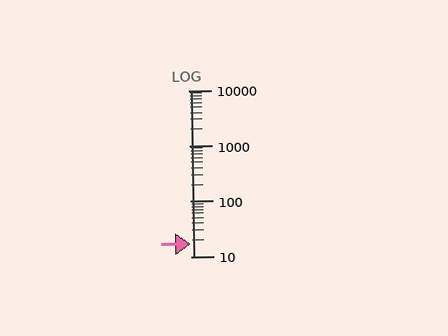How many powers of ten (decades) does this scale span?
The scale spans 3 decades, from 10 to 10000.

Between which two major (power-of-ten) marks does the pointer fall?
The pointer is between 10 and 100.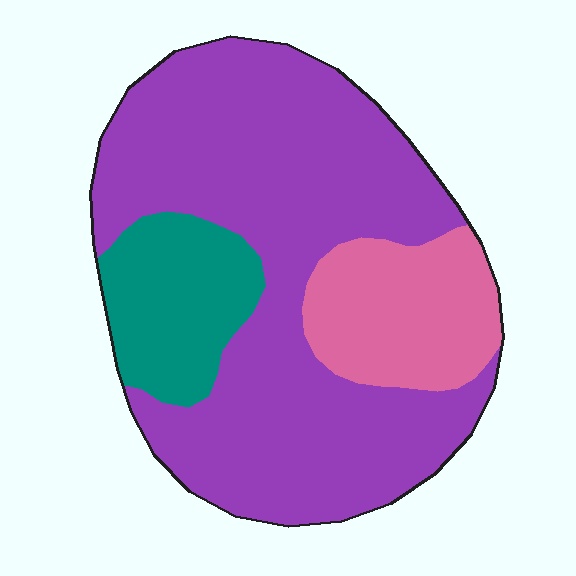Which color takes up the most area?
Purple, at roughly 65%.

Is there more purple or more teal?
Purple.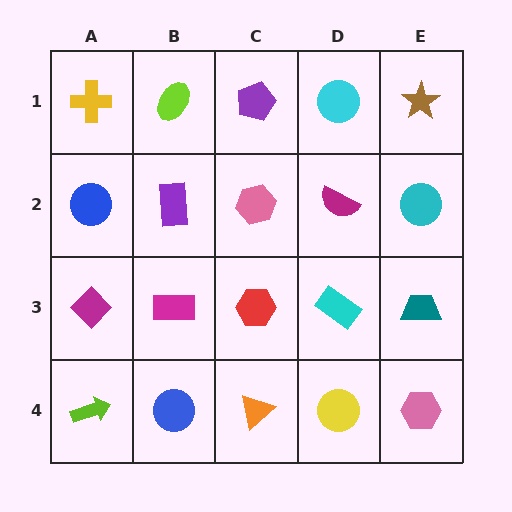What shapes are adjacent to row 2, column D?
A cyan circle (row 1, column D), a cyan rectangle (row 3, column D), a pink hexagon (row 2, column C), a cyan circle (row 2, column E).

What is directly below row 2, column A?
A magenta diamond.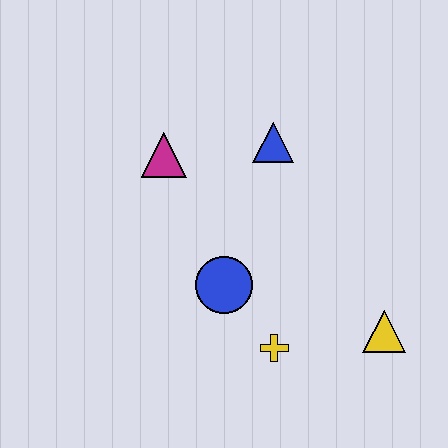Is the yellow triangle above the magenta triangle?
No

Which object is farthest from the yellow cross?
The magenta triangle is farthest from the yellow cross.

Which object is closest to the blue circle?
The yellow cross is closest to the blue circle.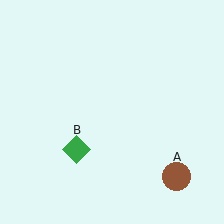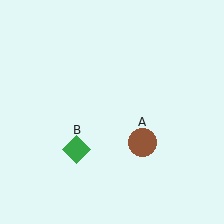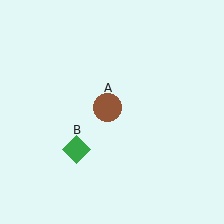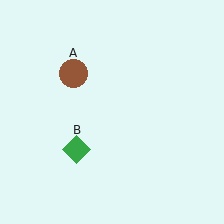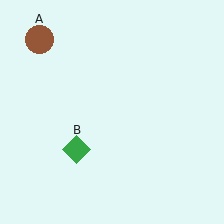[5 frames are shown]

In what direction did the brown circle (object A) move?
The brown circle (object A) moved up and to the left.